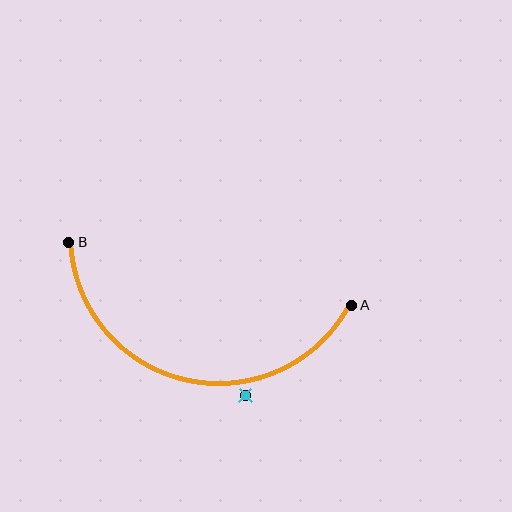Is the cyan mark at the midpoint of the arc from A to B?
No — the cyan mark does not lie on the arc at all. It sits slightly outside the curve.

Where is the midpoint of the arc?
The arc midpoint is the point on the curve farthest from the straight line joining A and B. It sits below that line.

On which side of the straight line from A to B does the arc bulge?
The arc bulges below the straight line connecting A and B.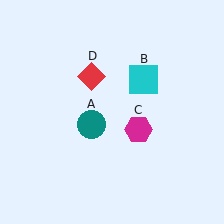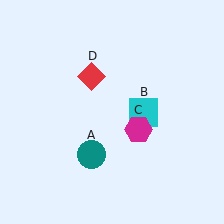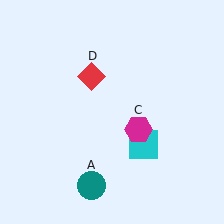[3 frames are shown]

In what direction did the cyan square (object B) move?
The cyan square (object B) moved down.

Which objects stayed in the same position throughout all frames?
Magenta hexagon (object C) and red diamond (object D) remained stationary.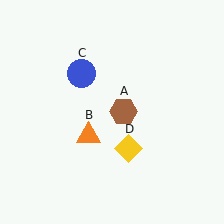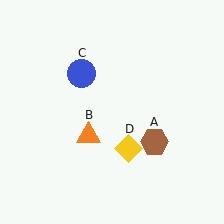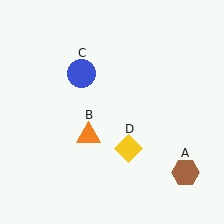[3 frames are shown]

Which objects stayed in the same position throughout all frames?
Orange triangle (object B) and blue circle (object C) and yellow diamond (object D) remained stationary.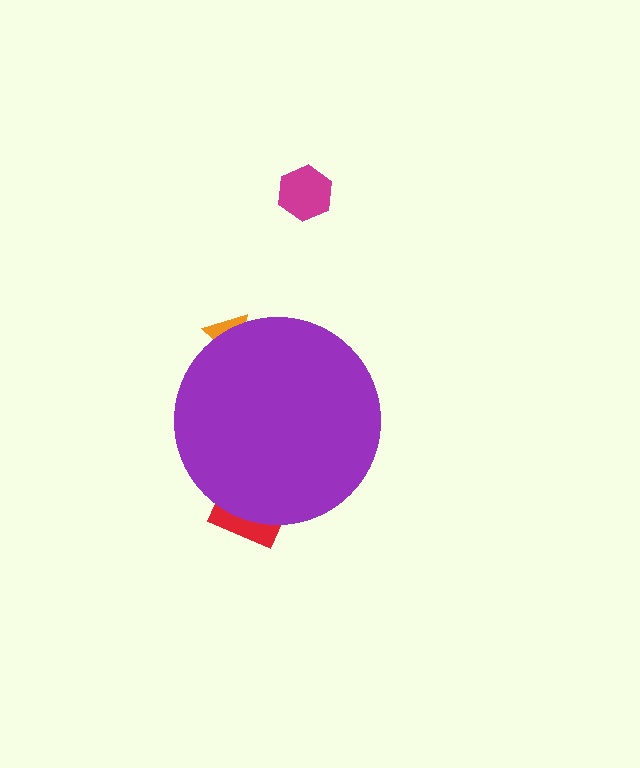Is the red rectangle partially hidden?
Yes, the red rectangle is partially hidden behind the purple circle.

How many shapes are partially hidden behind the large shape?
2 shapes are partially hidden.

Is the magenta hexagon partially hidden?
No, the magenta hexagon is fully visible.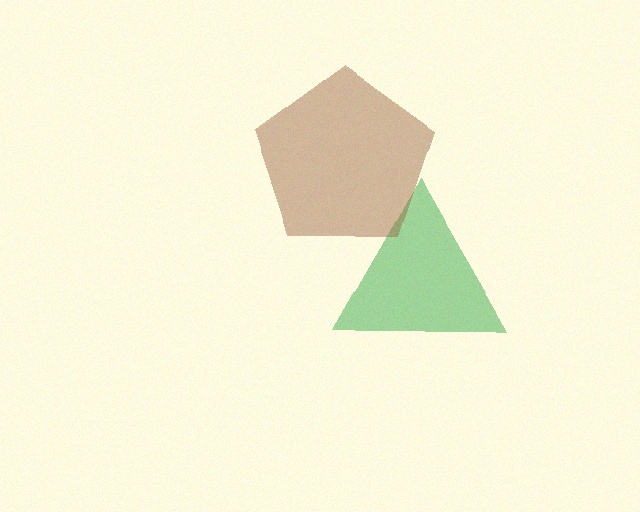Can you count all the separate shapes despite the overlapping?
Yes, there are 2 separate shapes.